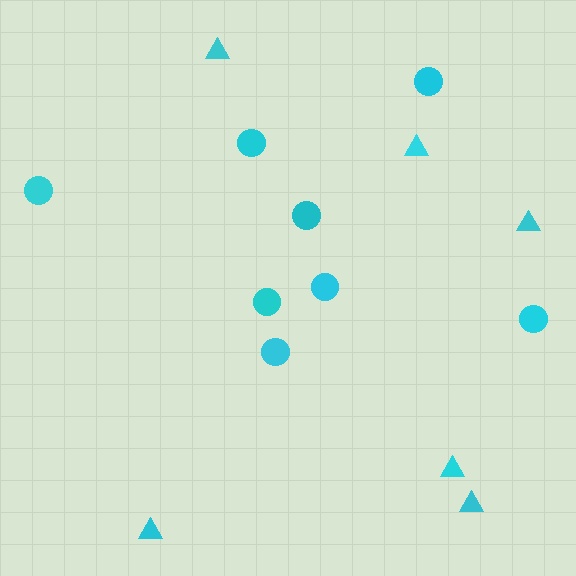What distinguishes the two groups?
There are 2 groups: one group of triangles (6) and one group of circles (8).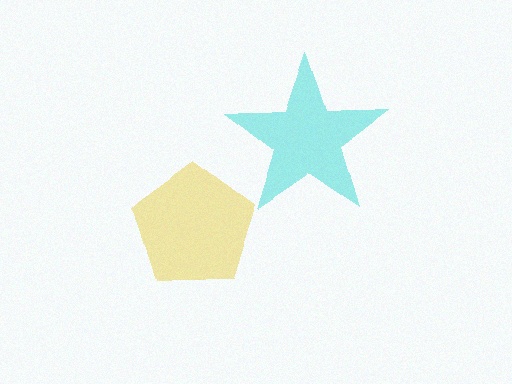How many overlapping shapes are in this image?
There are 2 overlapping shapes in the image.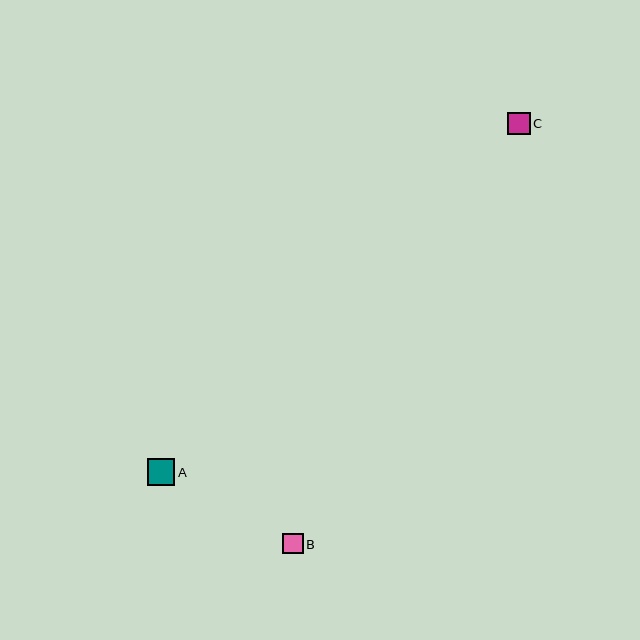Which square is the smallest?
Square B is the smallest with a size of approximately 21 pixels.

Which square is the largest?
Square A is the largest with a size of approximately 27 pixels.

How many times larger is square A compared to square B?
Square A is approximately 1.3 times the size of square B.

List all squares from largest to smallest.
From largest to smallest: A, C, B.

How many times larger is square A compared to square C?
Square A is approximately 1.2 times the size of square C.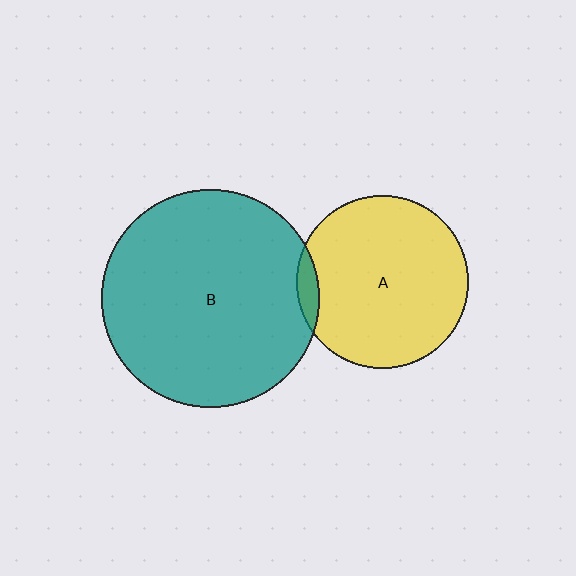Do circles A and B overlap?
Yes.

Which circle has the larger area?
Circle B (teal).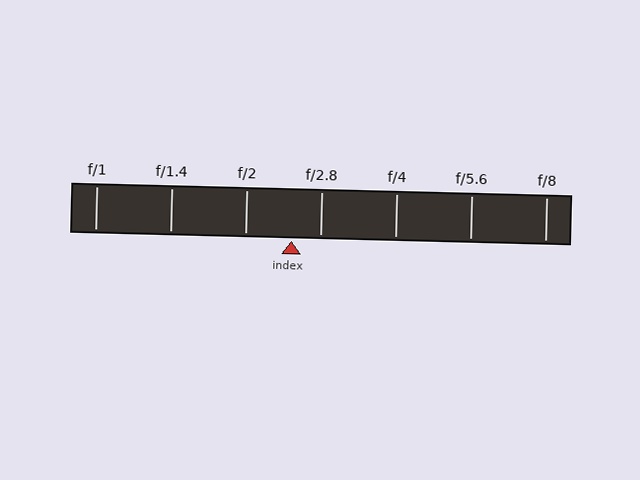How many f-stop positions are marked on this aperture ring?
There are 7 f-stop positions marked.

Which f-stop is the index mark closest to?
The index mark is closest to f/2.8.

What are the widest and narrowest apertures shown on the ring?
The widest aperture shown is f/1 and the narrowest is f/8.